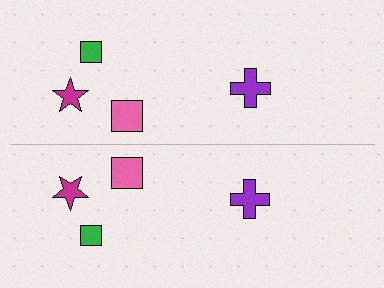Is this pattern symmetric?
Yes, this pattern has bilateral (reflection) symmetry.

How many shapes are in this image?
There are 8 shapes in this image.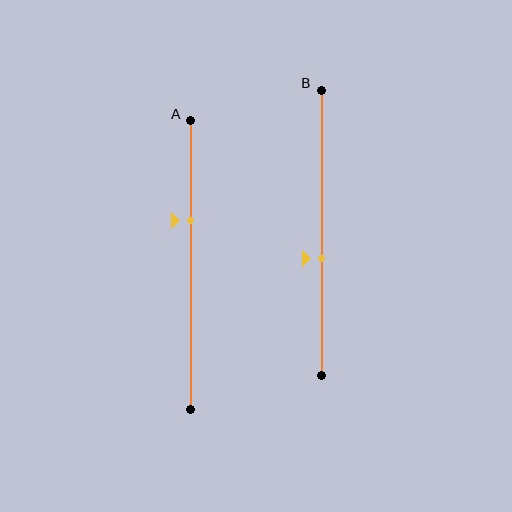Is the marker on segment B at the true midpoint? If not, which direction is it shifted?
No, the marker on segment B is shifted downward by about 9% of the segment length.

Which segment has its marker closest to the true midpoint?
Segment B has its marker closest to the true midpoint.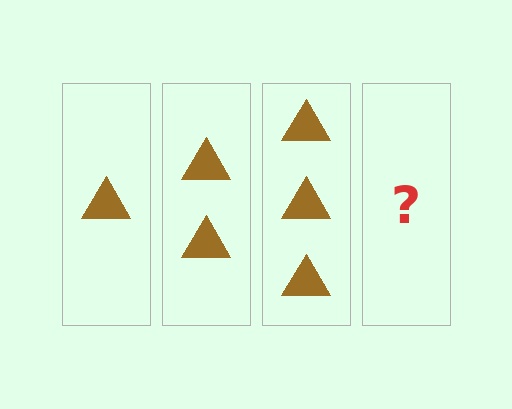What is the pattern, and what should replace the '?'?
The pattern is that each step adds one more triangle. The '?' should be 4 triangles.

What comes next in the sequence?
The next element should be 4 triangles.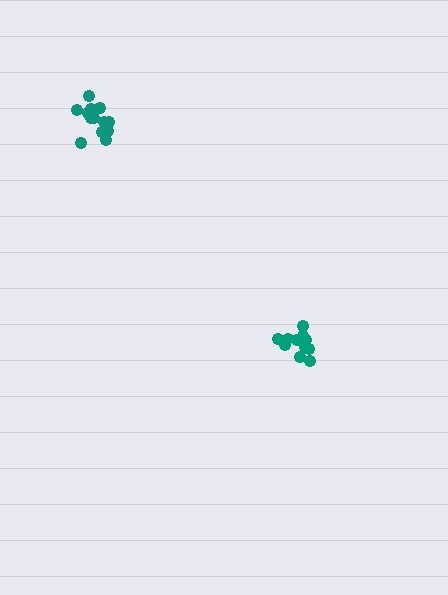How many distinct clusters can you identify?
There are 2 distinct clusters.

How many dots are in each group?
Group 1: 13 dots, Group 2: 13 dots (26 total).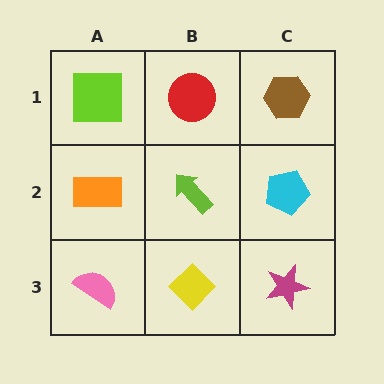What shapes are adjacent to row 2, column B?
A red circle (row 1, column B), a yellow diamond (row 3, column B), an orange rectangle (row 2, column A), a cyan pentagon (row 2, column C).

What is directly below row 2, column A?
A pink semicircle.